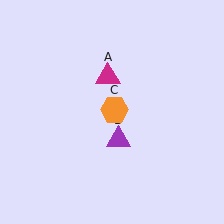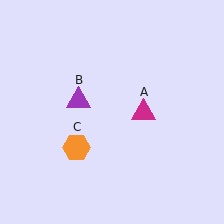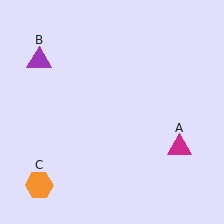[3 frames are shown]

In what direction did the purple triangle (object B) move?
The purple triangle (object B) moved up and to the left.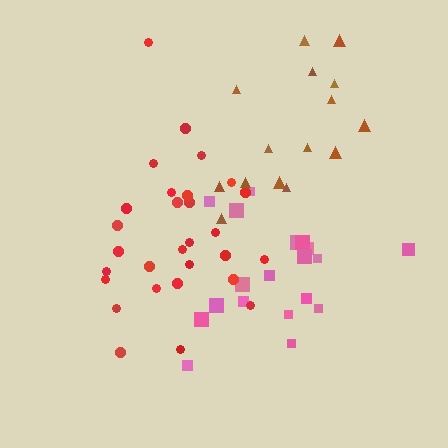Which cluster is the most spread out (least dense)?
Brown.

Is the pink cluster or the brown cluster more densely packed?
Pink.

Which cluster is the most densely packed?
Red.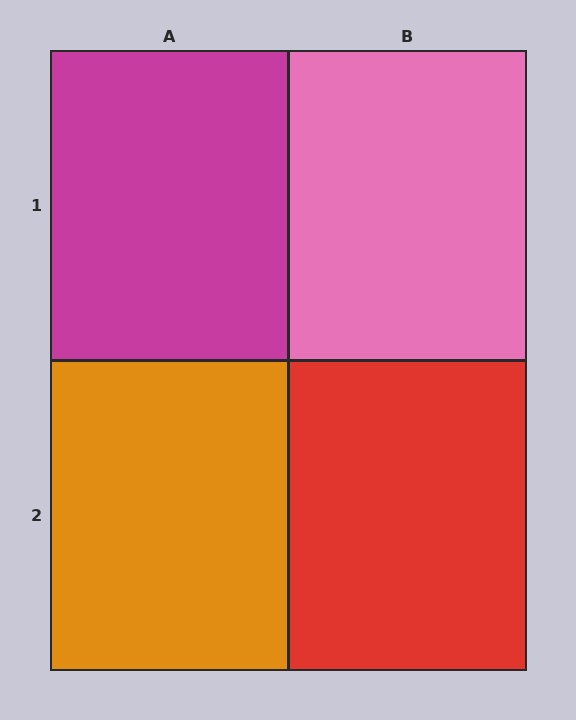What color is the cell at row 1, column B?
Pink.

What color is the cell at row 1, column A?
Magenta.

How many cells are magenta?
1 cell is magenta.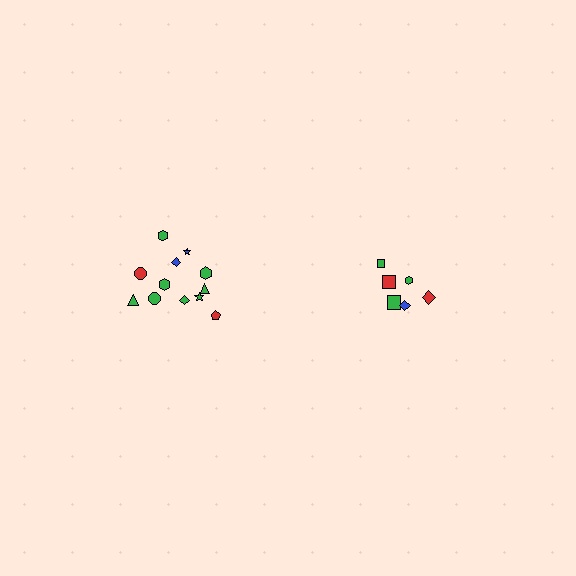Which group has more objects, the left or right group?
The left group.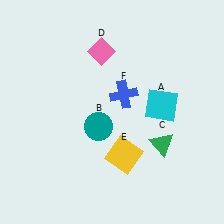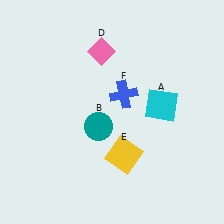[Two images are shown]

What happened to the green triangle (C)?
The green triangle (C) was removed in Image 2. It was in the bottom-right area of Image 1.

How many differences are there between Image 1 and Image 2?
There is 1 difference between the two images.